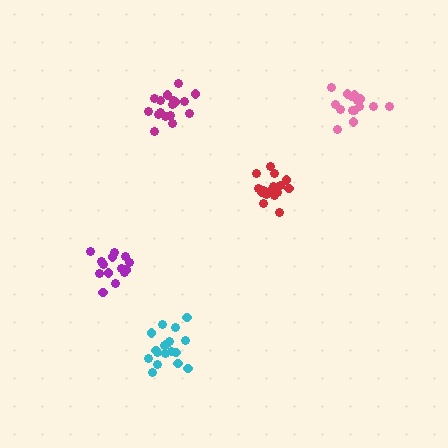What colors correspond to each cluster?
The clusters are colored: magenta, red, pink, cyan, purple.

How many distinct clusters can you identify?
There are 5 distinct clusters.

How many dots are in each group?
Group 1: 17 dots, Group 2: 17 dots, Group 3: 15 dots, Group 4: 18 dots, Group 5: 14 dots (81 total).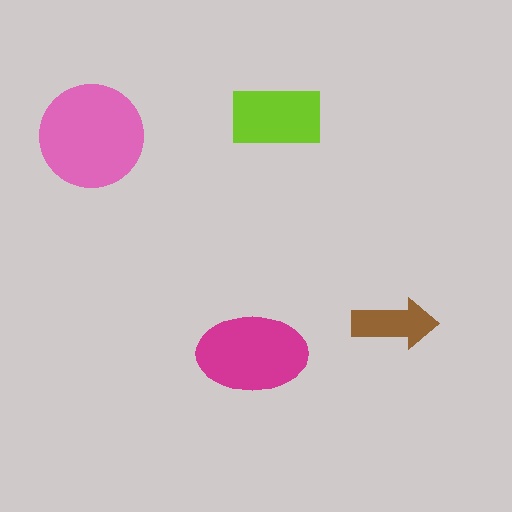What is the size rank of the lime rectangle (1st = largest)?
3rd.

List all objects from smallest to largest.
The brown arrow, the lime rectangle, the magenta ellipse, the pink circle.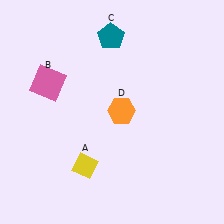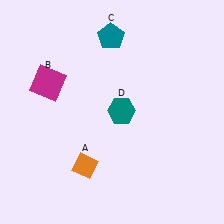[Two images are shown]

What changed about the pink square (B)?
In Image 1, B is pink. In Image 2, it changed to magenta.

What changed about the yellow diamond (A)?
In Image 1, A is yellow. In Image 2, it changed to orange.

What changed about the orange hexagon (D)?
In Image 1, D is orange. In Image 2, it changed to teal.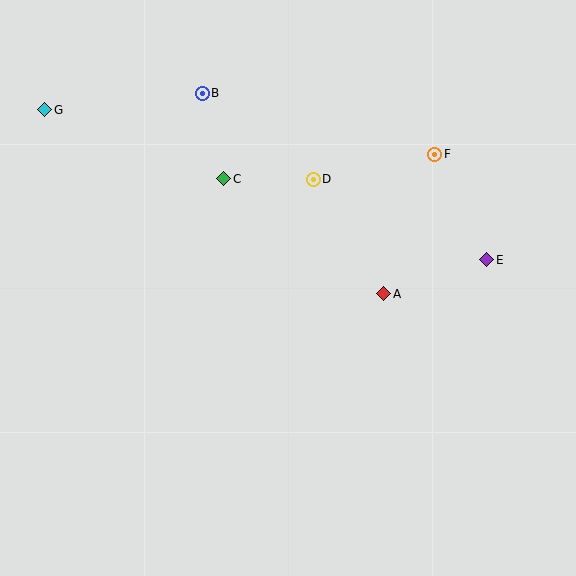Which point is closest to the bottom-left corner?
Point C is closest to the bottom-left corner.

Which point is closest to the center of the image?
Point A at (384, 294) is closest to the center.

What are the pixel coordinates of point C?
Point C is at (224, 179).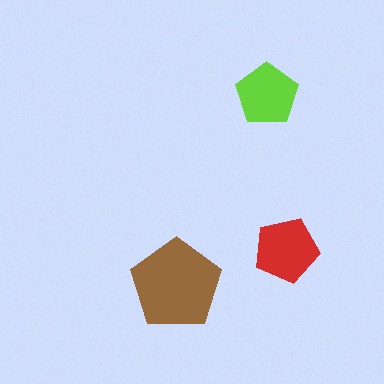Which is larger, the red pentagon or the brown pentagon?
The brown one.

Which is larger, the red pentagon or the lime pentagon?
The red one.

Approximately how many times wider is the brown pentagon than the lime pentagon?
About 1.5 times wider.